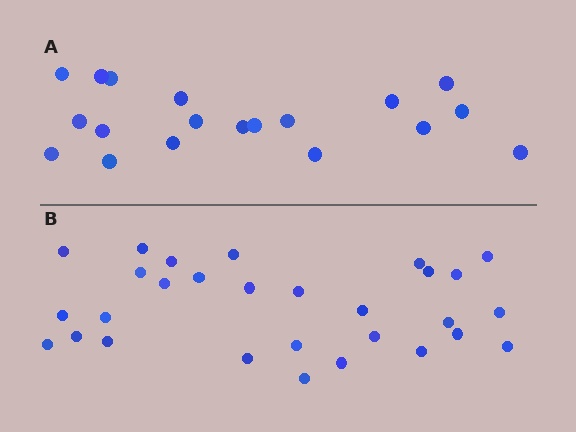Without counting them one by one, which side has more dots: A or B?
Region B (the bottom region) has more dots.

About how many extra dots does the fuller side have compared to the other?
Region B has roughly 10 or so more dots than region A.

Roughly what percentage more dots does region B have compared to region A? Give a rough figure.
About 55% more.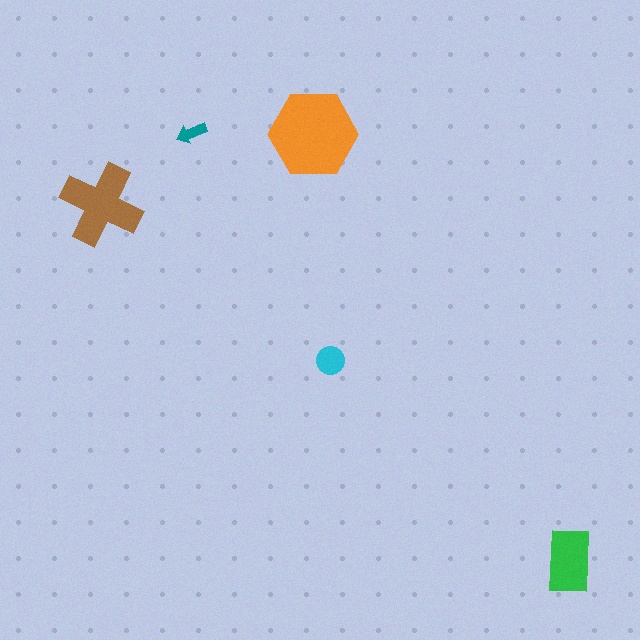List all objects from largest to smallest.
The orange hexagon, the brown cross, the green rectangle, the cyan circle, the teal arrow.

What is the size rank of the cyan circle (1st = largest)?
4th.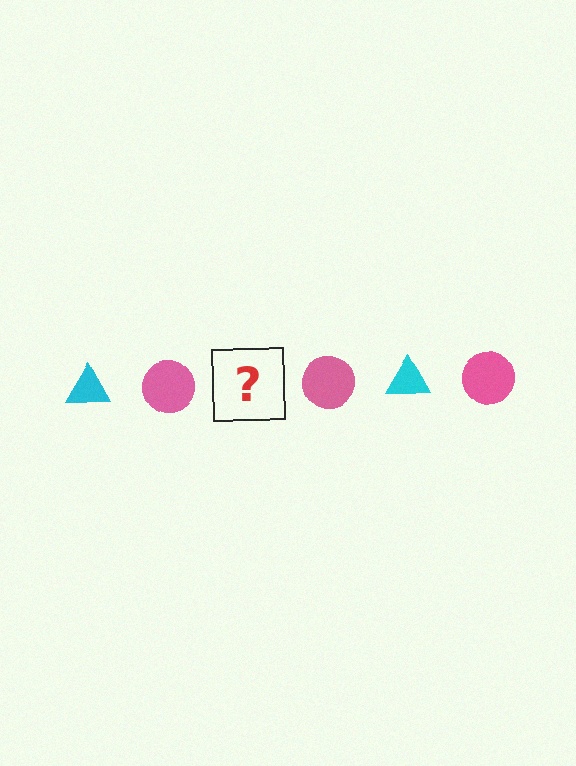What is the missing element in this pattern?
The missing element is a cyan triangle.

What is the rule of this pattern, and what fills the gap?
The rule is that the pattern alternates between cyan triangle and pink circle. The gap should be filled with a cyan triangle.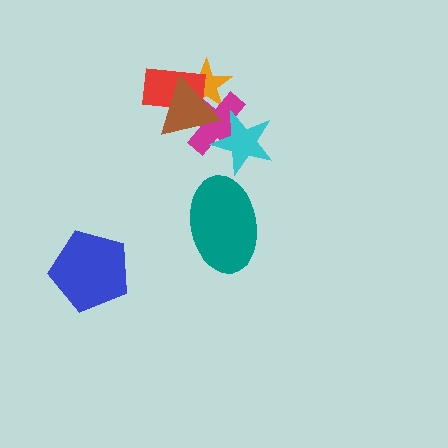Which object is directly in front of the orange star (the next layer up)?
The magenta cross is directly in front of the orange star.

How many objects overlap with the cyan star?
1 object overlaps with the cyan star.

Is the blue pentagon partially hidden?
No, no other shape covers it.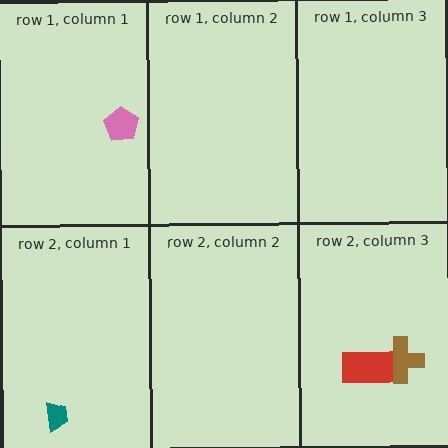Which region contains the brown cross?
The row 2, column 3 region.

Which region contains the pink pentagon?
The row 1, column 1 region.